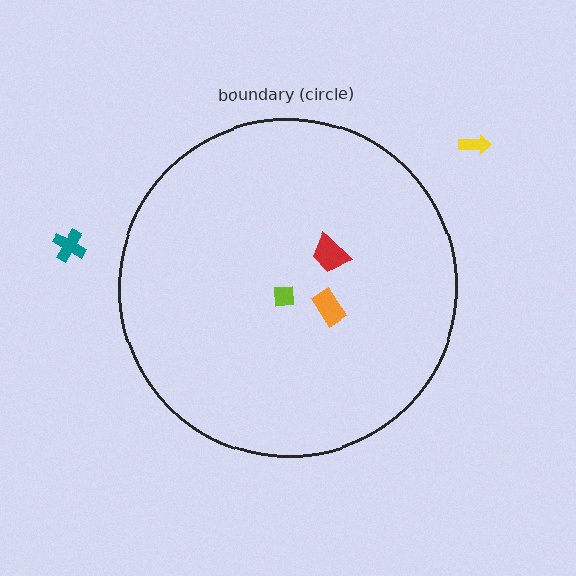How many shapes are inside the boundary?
3 inside, 2 outside.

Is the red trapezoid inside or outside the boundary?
Inside.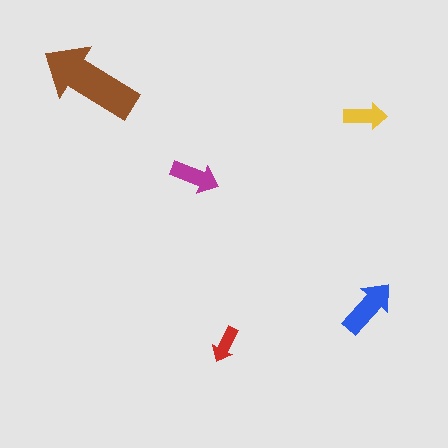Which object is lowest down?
The red arrow is bottommost.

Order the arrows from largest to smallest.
the brown one, the blue one, the magenta one, the yellow one, the red one.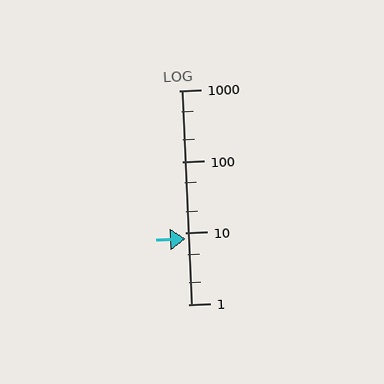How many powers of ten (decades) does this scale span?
The scale spans 3 decades, from 1 to 1000.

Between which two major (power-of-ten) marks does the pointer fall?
The pointer is between 1 and 10.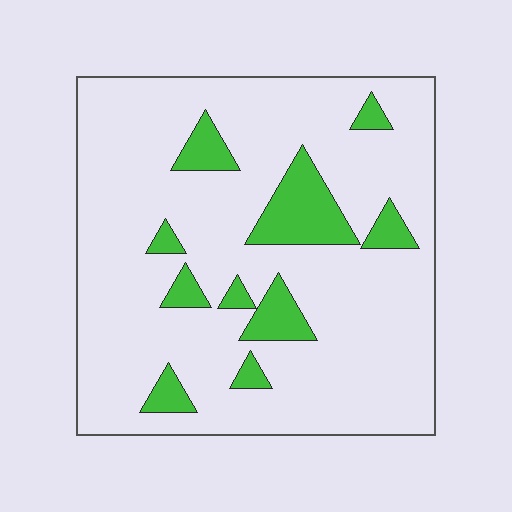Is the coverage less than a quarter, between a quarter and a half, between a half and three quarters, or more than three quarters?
Less than a quarter.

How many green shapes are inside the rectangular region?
10.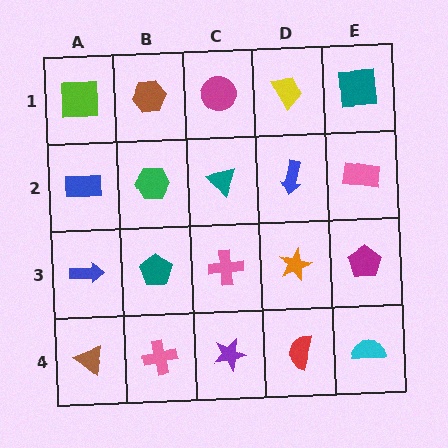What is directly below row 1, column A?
A blue rectangle.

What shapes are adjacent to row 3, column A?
A blue rectangle (row 2, column A), a brown triangle (row 4, column A), a teal pentagon (row 3, column B).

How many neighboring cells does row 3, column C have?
4.